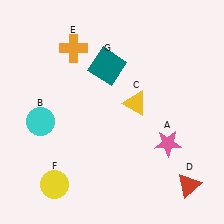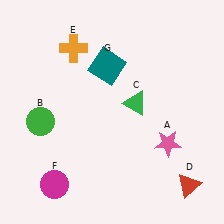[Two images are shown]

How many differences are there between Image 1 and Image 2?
There are 3 differences between the two images.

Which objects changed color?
B changed from cyan to green. C changed from yellow to green. F changed from yellow to magenta.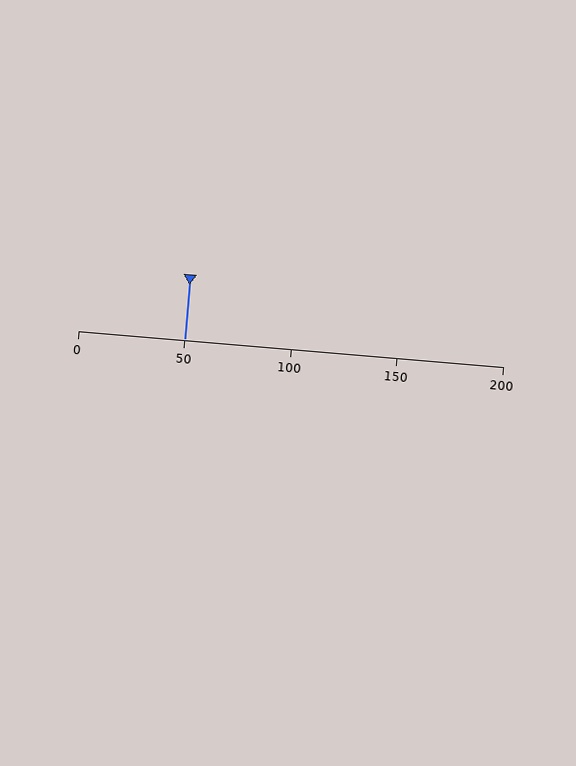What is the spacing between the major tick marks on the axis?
The major ticks are spaced 50 apart.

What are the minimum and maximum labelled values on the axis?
The axis runs from 0 to 200.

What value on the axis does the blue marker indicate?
The marker indicates approximately 50.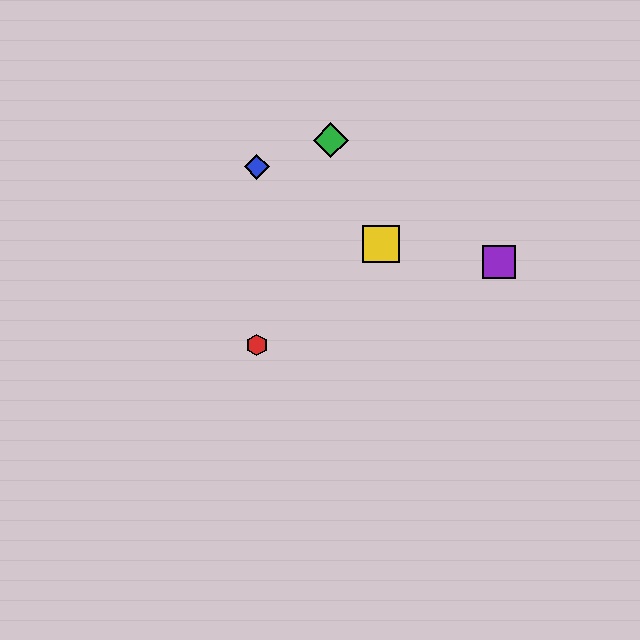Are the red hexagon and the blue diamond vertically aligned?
Yes, both are at x≈257.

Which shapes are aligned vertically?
The red hexagon, the blue diamond are aligned vertically.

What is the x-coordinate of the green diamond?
The green diamond is at x≈331.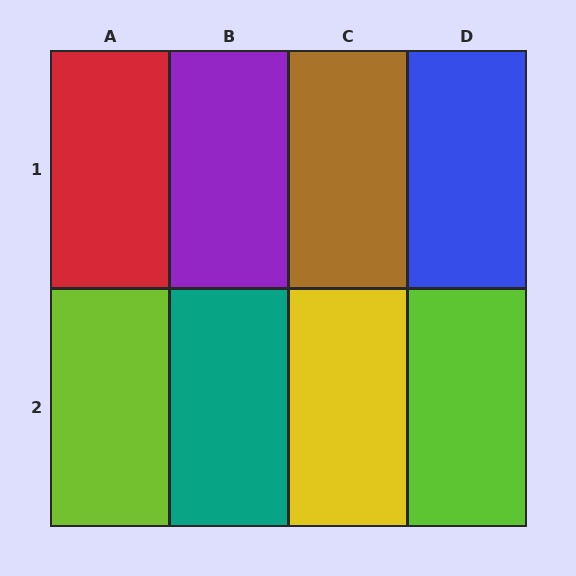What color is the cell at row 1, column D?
Blue.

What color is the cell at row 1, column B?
Purple.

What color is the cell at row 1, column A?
Red.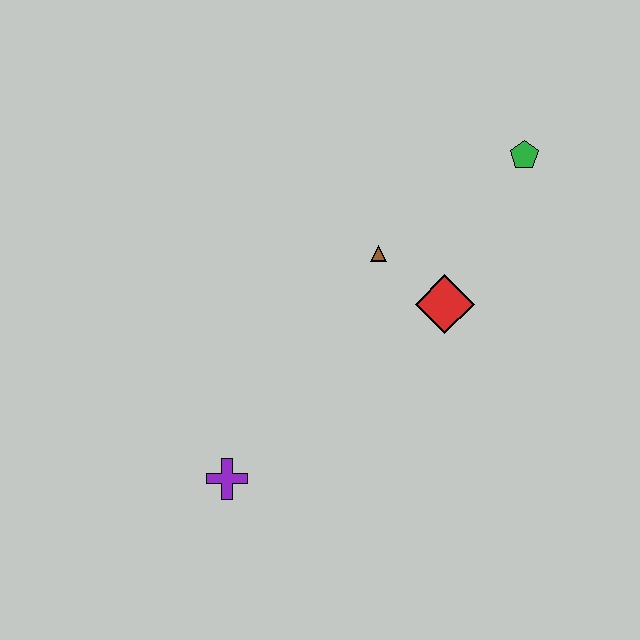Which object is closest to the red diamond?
The brown triangle is closest to the red diamond.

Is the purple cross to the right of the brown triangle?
No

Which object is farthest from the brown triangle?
The purple cross is farthest from the brown triangle.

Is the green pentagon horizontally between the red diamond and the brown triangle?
No